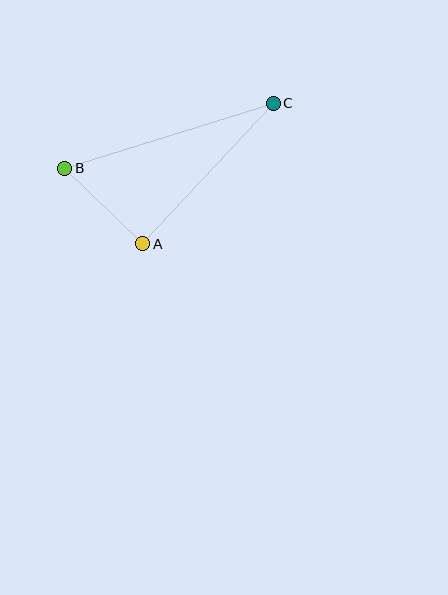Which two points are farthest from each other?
Points B and C are farthest from each other.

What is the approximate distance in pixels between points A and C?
The distance between A and C is approximately 192 pixels.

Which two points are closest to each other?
Points A and B are closest to each other.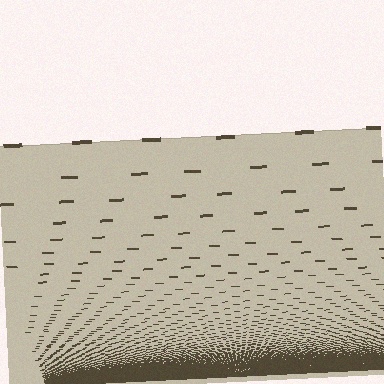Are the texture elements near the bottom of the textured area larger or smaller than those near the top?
Smaller. The gradient is inverted — elements near the bottom are smaller and denser.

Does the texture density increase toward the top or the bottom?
Density increases toward the bottom.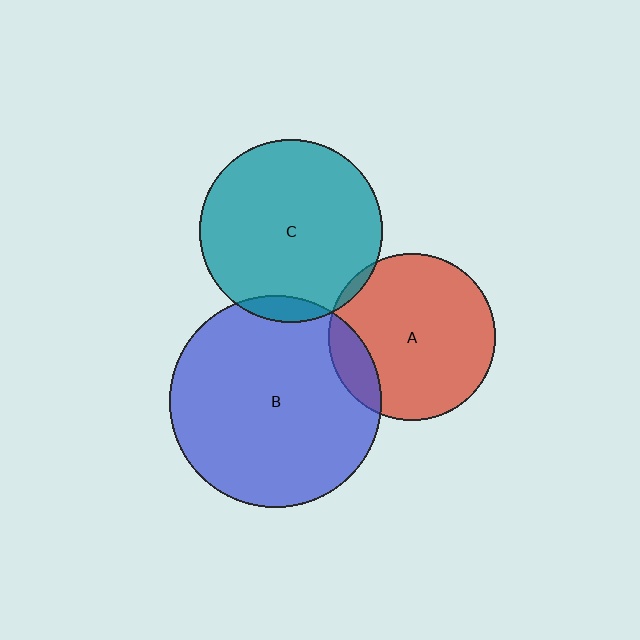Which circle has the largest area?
Circle B (blue).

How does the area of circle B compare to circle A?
Approximately 1.6 times.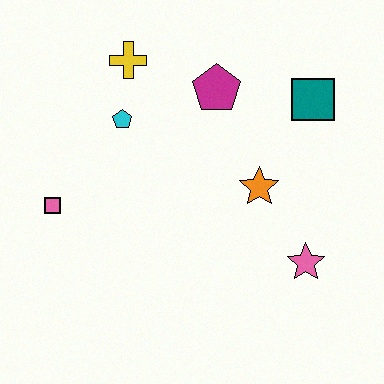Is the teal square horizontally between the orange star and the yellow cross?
No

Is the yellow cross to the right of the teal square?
No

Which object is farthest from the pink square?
The teal square is farthest from the pink square.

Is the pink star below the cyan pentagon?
Yes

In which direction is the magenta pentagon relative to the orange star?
The magenta pentagon is above the orange star.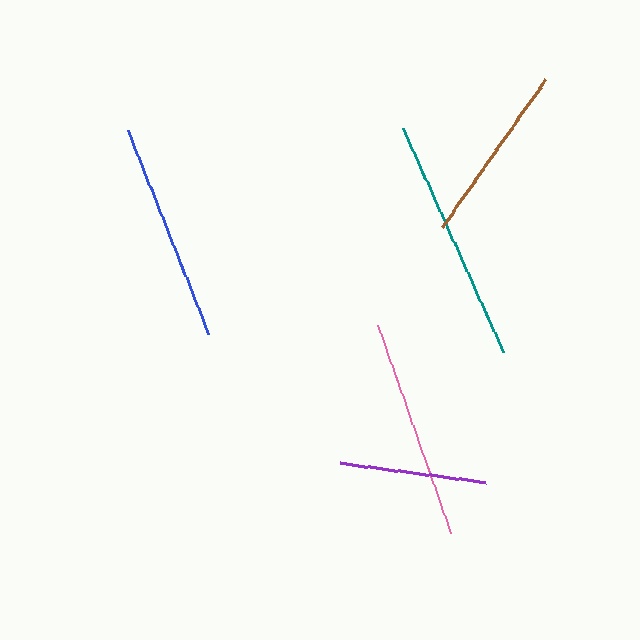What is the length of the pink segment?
The pink segment is approximately 220 pixels long.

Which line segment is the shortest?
The purple line is the shortest at approximately 147 pixels.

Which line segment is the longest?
The teal line is the longest at approximately 245 pixels.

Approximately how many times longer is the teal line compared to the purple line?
The teal line is approximately 1.7 times the length of the purple line.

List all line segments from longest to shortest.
From longest to shortest: teal, pink, blue, brown, purple.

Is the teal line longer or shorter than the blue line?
The teal line is longer than the blue line.